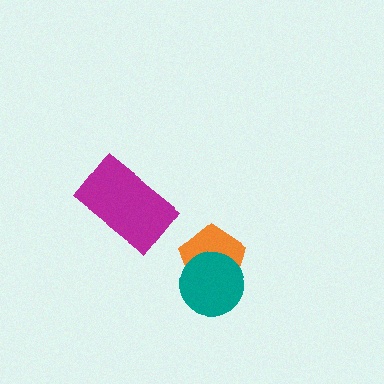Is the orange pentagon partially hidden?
Yes, it is partially covered by another shape.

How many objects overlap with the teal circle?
1 object overlaps with the teal circle.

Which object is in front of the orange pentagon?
The teal circle is in front of the orange pentagon.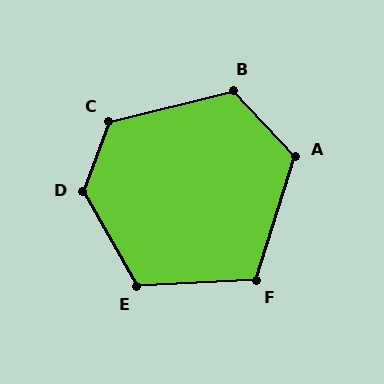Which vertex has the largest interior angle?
D, at approximately 130 degrees.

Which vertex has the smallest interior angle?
F, at approximately 110 degrees.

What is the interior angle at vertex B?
Approximately 119 degrees (obtuse).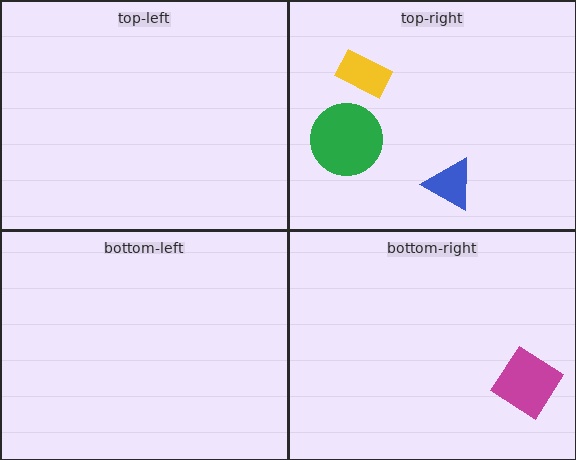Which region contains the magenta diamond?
The bottom-right region.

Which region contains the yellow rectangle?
The top-right region.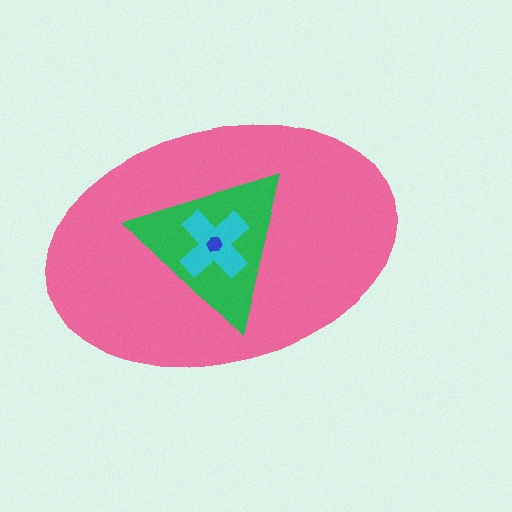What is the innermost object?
The blue hexagon.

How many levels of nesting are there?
4.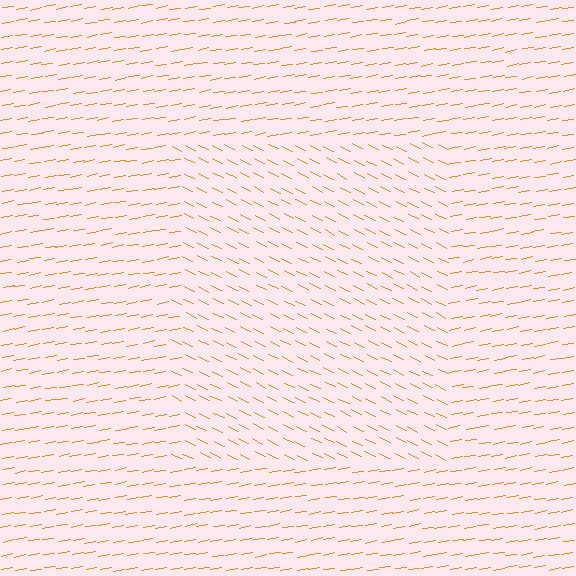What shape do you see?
I see a rectangle.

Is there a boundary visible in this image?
Yes, there is a texture boundary formed by a change in line orientation.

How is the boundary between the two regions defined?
The boundary is defined purely by a change in line orientation (approximately 36 degrees difference). All lines are the same color and thickness.